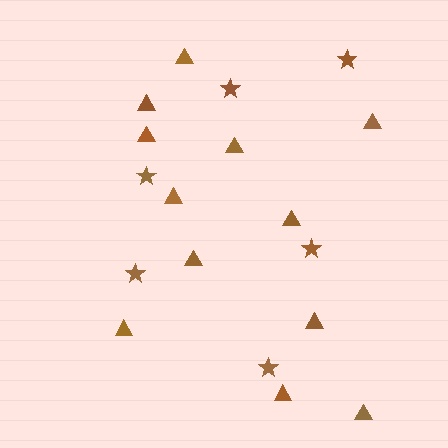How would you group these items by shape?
There are 2 groups: one group of triangles (12) and one group of stars (6).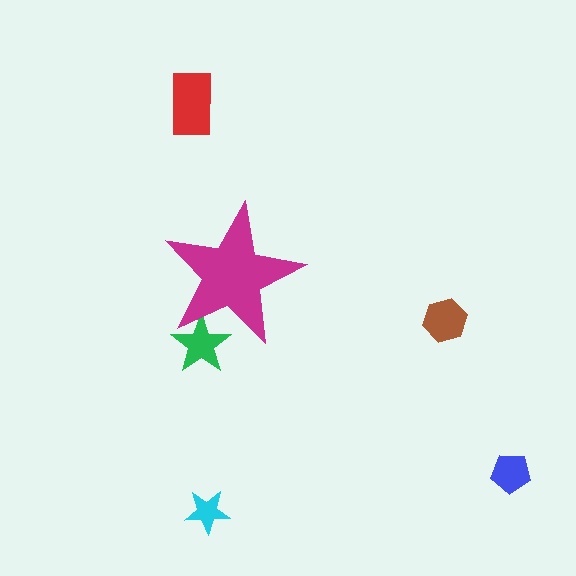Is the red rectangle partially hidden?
No, the red rectangle is fully visible.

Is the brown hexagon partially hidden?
No, the brown hexagon is fully visible.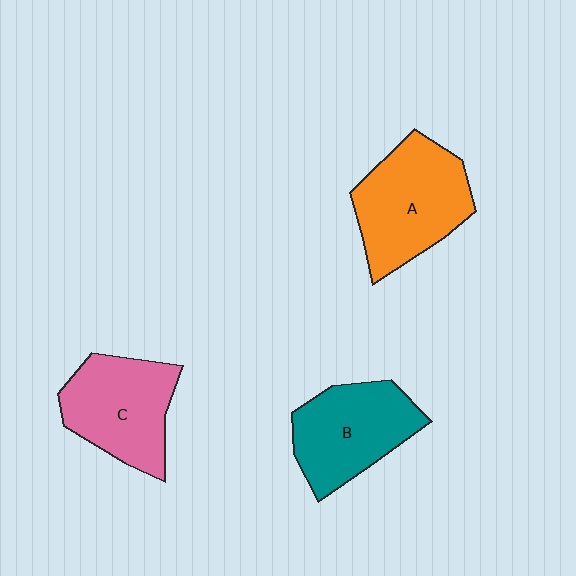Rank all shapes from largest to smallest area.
From largest to smallest: A (orange), C (pink), B (teal).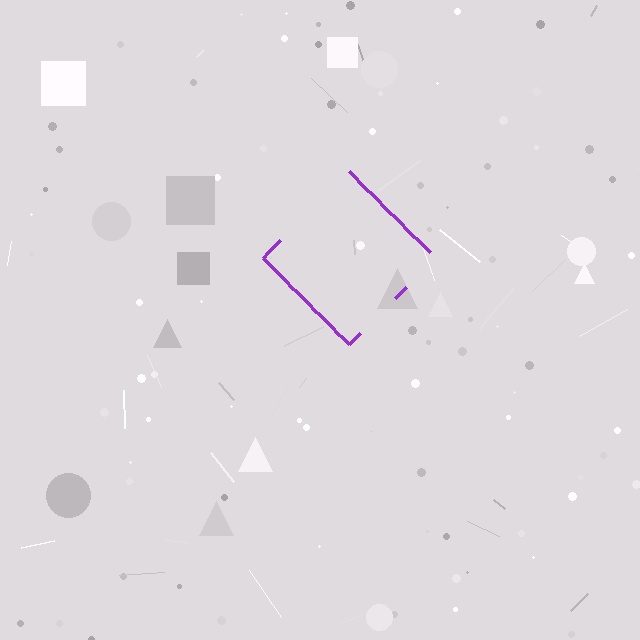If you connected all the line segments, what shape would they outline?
They would outline a diamond.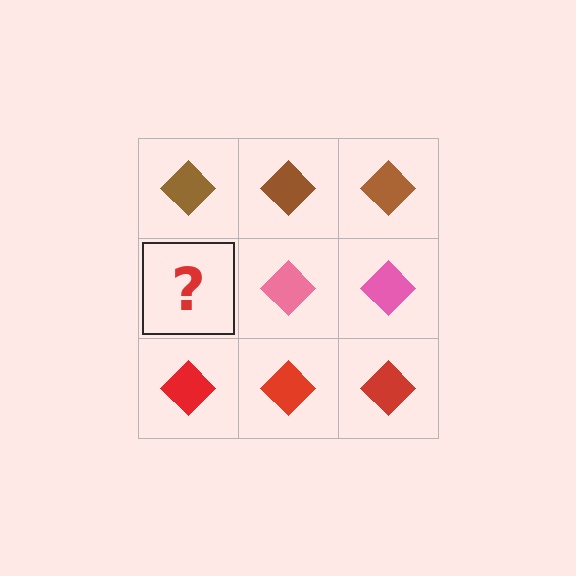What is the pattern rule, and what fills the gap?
The rule is that each row has a consistent color. The gap should be filled with a pink diamond.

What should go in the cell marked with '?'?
The missing cell should contain a pink diamond.